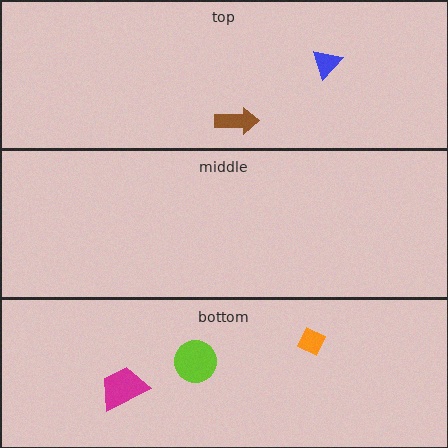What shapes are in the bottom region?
The lime circle, the magenta trapezoid, the orange diamond.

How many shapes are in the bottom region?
3.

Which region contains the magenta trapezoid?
The bottom region.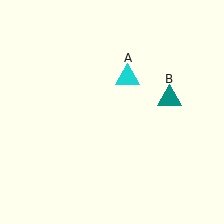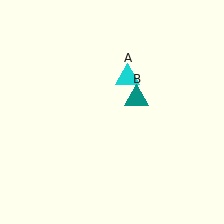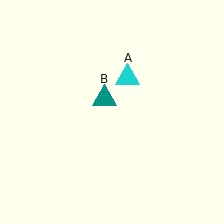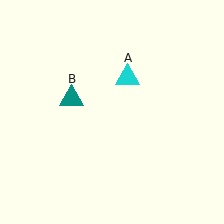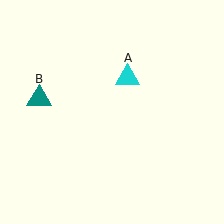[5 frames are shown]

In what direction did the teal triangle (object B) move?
The teal triangle (object B) moved left.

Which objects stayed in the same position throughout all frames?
Cyan triangle (object A) remained stationary.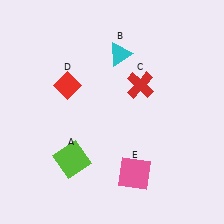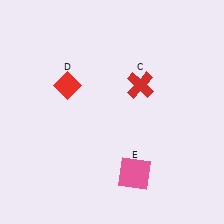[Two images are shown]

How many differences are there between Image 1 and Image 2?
There are 2 differences between the two images.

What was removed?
The cyan triangle (B), the lime square (A) were removed in Image 2.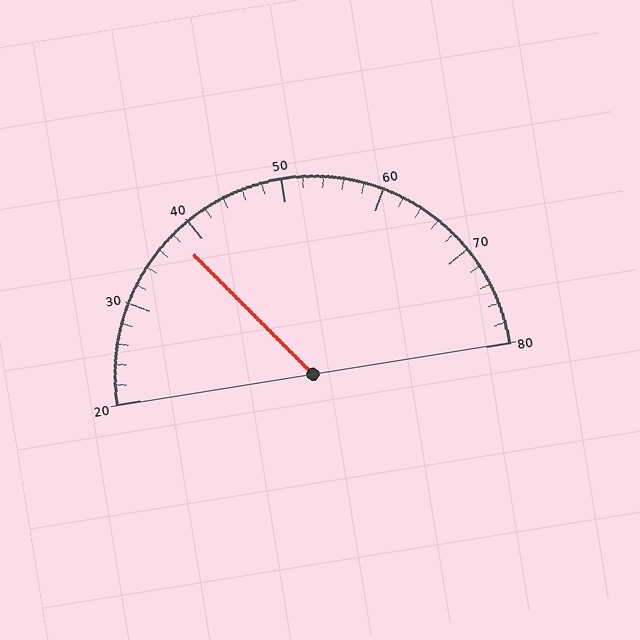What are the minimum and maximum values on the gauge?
The gauge ranges from 20 to 80.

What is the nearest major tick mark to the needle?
The nearest major tick mark is 40.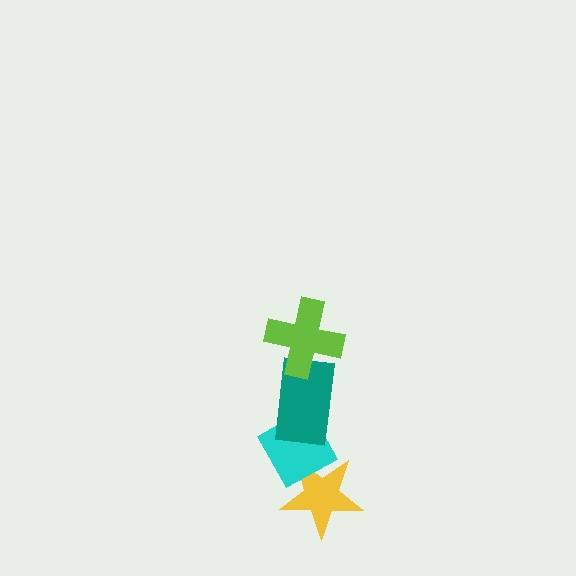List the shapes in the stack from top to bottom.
From top to bottom: the lime cross, the teal rectangle, the cyan diamond, the yellow star.